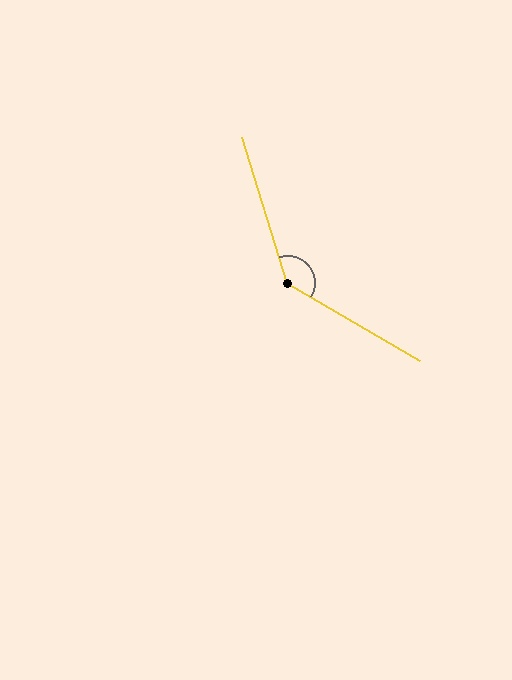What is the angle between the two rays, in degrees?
Approximately 138 degrees.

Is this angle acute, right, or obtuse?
It is obtuse.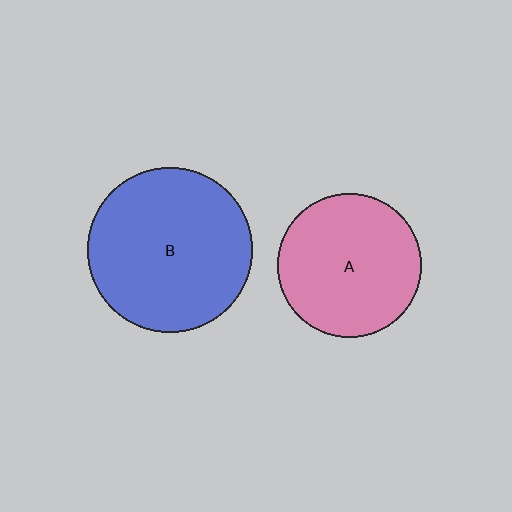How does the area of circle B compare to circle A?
Approximately 1.3 times.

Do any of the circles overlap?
No, none of the circles overlap.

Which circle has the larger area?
Circle B (blue).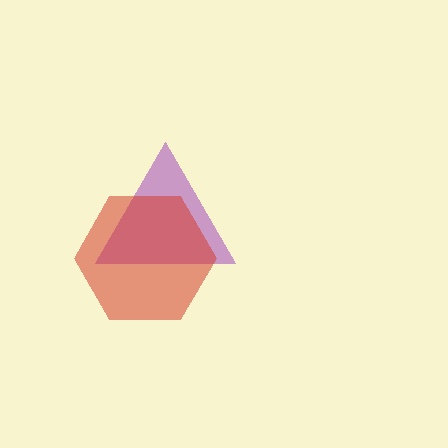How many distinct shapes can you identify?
There are 2 distinct shapes: a purple triangle, a red hexagon.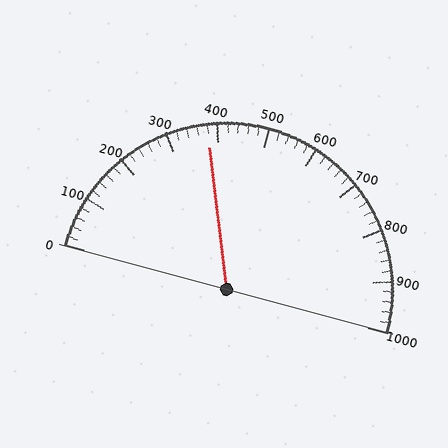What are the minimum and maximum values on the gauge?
The gauge ranges from 0 to 1000.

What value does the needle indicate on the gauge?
The needle indicates approximately 380.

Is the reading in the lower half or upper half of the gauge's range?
The reading is in the lower half of the range (0 to 1000).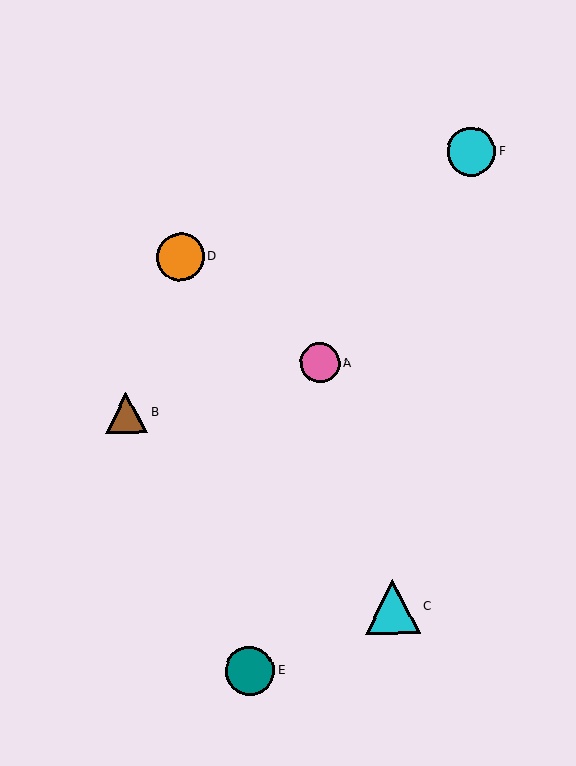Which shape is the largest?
The cyan triangle (labeled C) is the largest.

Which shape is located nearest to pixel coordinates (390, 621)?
The cyan triangle (labeled C) at (393, 607) is nearest to that location.